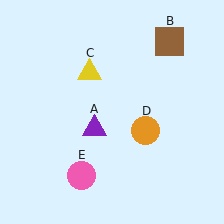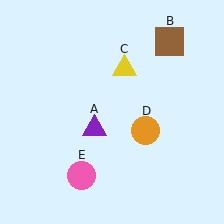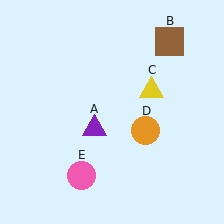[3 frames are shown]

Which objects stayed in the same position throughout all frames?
Purple triangle (object A) and brown square (object B) and orange circle (object D) and pink circle (object E) remained stationary.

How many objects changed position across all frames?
1 object changed position: yellow triangle (object C).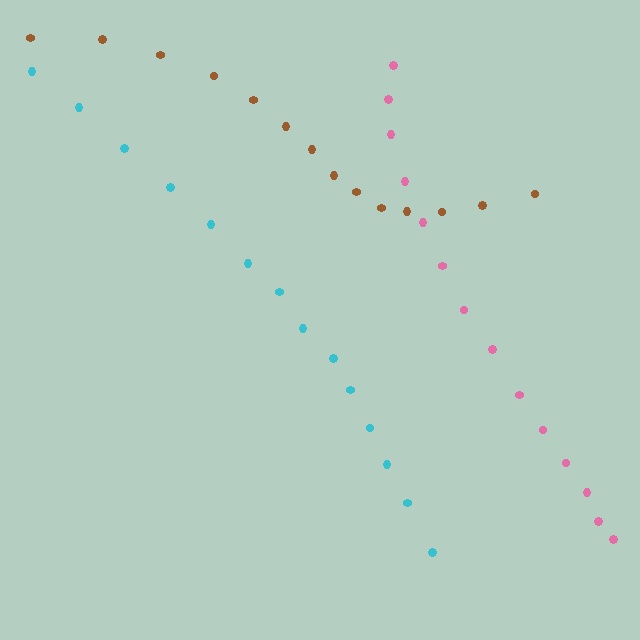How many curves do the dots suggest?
There are 3 distinct paths.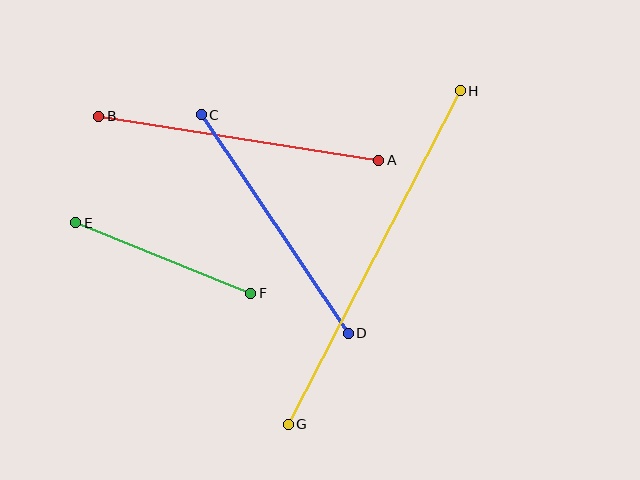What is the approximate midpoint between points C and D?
The midpoint is at approximately (275, 224) pixels.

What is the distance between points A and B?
The distance is approximately 284 pixels.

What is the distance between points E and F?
The distance is approximately 189 pixels.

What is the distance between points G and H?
The distance is approximately 375 pixels.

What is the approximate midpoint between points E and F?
The midpoint is at approximately (163, 258) pixels.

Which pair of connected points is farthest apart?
Points G and H are farthest apart.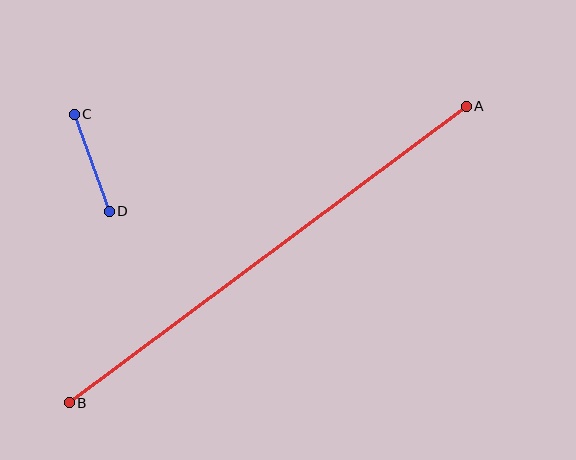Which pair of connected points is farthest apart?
Points A and B are farthest apart.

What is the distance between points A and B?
The distance is approximately 496 pixels.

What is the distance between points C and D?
The distance is approximately 103 pixels.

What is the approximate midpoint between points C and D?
The midpoint is at approximately (92, 163) pixels.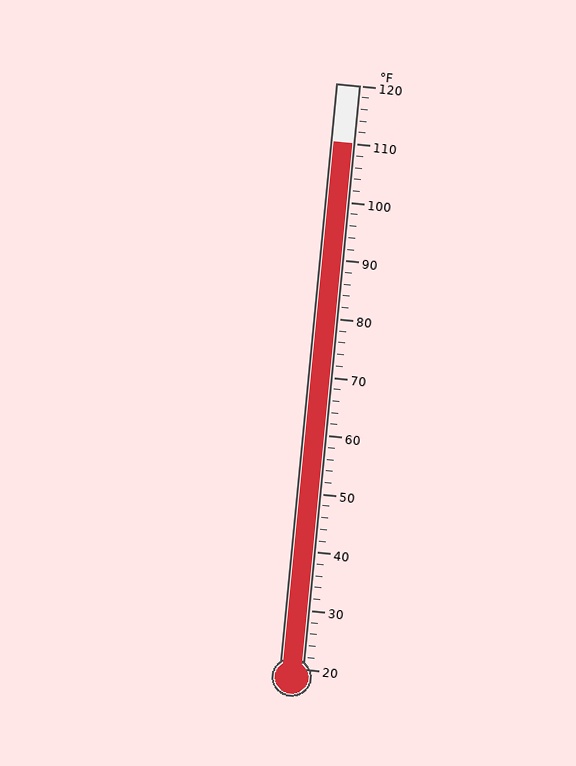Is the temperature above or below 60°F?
The temperature is above 60°F.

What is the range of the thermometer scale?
The thermometer scale ranges from 20°F to 120°F.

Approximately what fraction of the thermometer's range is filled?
The thermometer is filled to approximately 90% of its range.